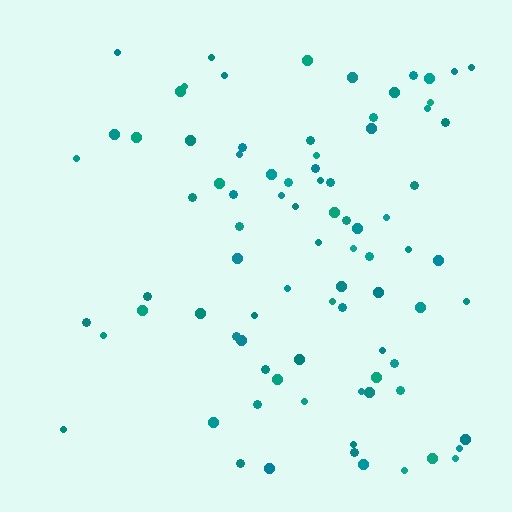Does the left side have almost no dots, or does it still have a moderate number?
Still a moderate number, just noticeably fewer than the right.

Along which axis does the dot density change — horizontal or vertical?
Horizontal.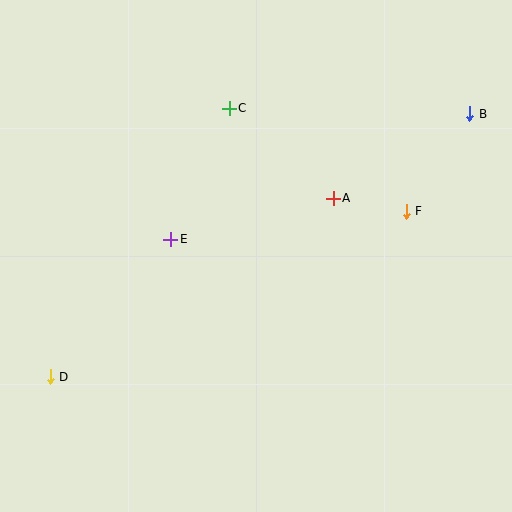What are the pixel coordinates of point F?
Point F is at (406, 211).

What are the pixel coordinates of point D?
Point D is at (50, 377).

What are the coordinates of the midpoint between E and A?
The midpoint between E and A is at (252, 219).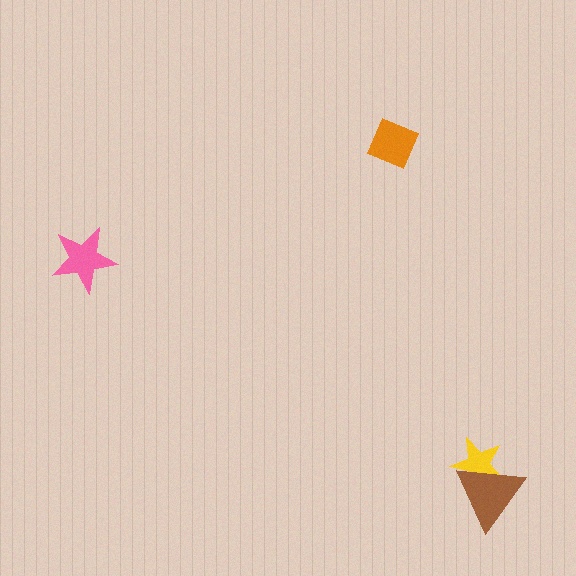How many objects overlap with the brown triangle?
1 object overlaps with the brown triangle.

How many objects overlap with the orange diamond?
0 objects overlap with the orange diamond.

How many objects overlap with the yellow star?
1 object overlaps with the yellow star.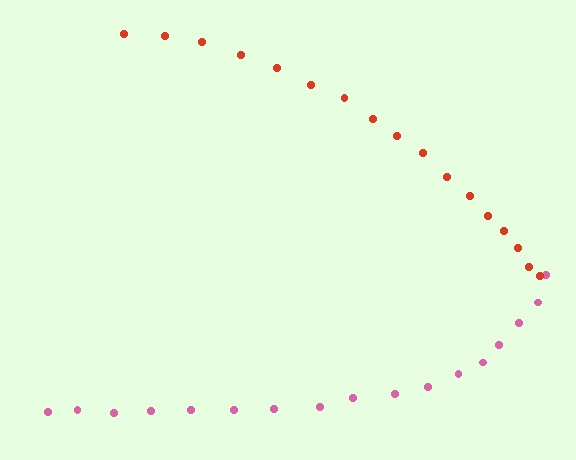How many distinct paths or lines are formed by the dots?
There are 2 distinct paths.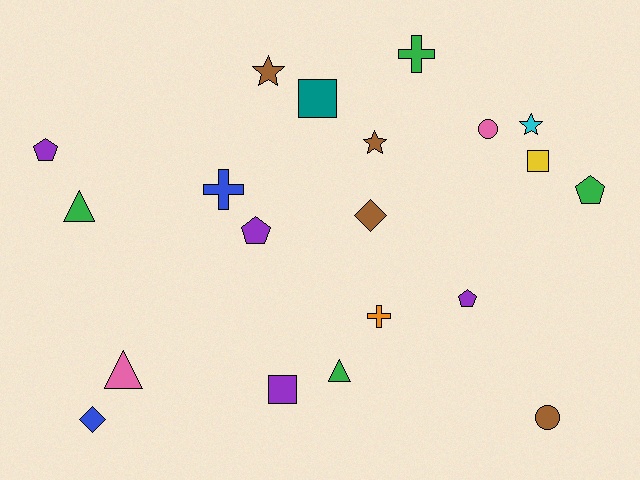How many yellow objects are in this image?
There is 1 yellow object.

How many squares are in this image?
There are 3 squares.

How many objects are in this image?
There are 20 objects.